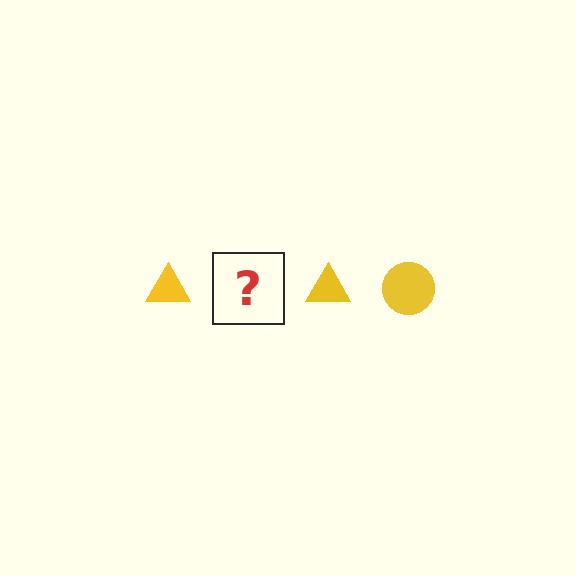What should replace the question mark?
The question mark should be replaced with a yellow circle.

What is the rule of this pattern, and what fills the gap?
The rule is that the pattern cycles through triangle, circle shapes in yellow. The gap should be filled with a yellow circle.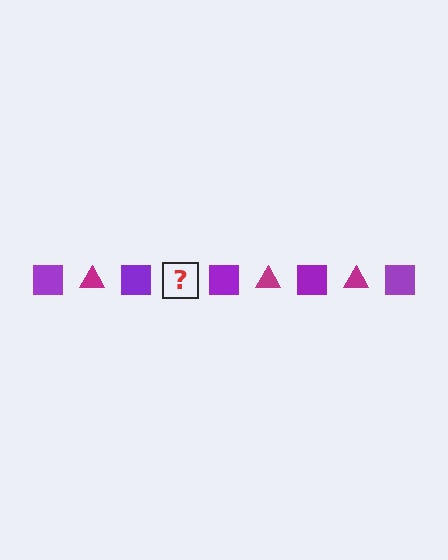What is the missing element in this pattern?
The missing element is a magenta triangle.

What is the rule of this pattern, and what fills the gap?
The rule is that the pattern alternates between purple square and magenta triangle. The gap should be filled with a magenta triangle.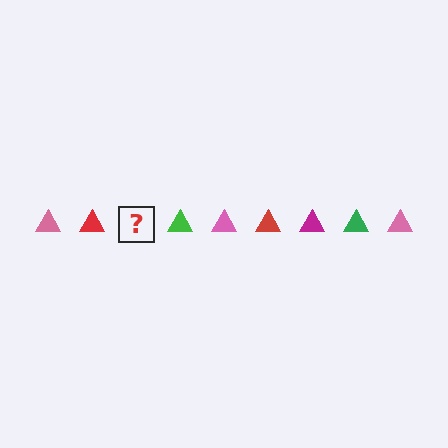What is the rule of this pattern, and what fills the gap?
The rule is that the pattern cycles through pink, red, magenta, green triangles. The gap should be filled with a magenta triangle.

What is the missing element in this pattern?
The missing element is a magenta triangle.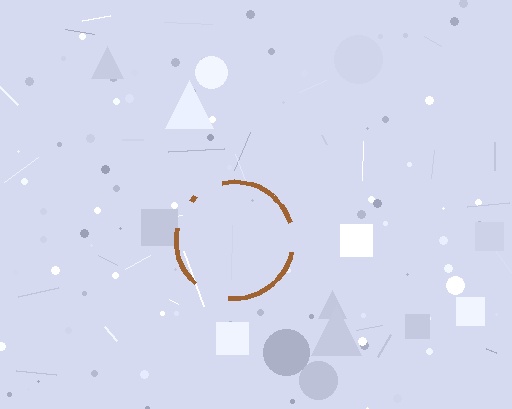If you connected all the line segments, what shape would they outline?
They would outline a circle.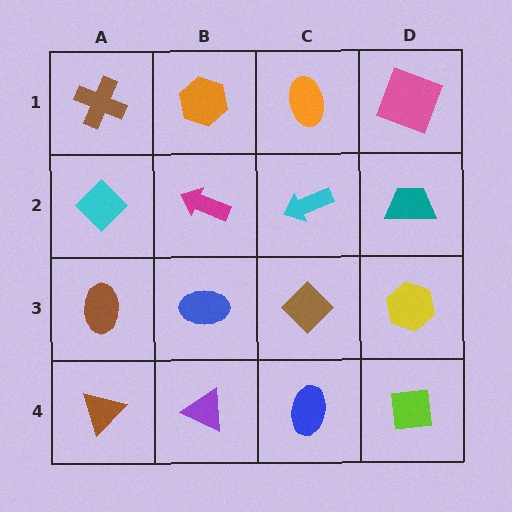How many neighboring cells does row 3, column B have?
4.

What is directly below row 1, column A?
A cyan diamond.